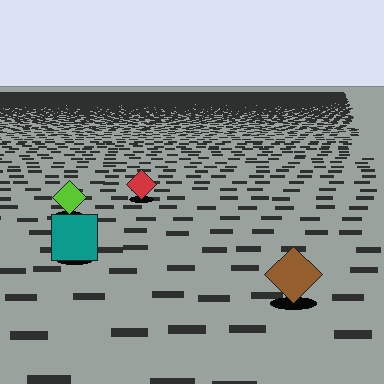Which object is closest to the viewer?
The brown diamond is closest. The texture marks near it are larger and more spread out.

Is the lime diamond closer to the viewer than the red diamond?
Yes. The lime diamond is closer — you can tell from the texture gradient: the ground texture is coarser near it.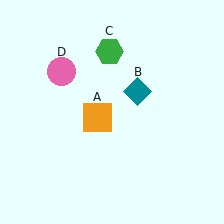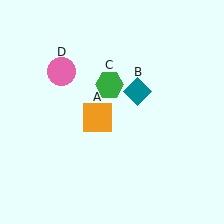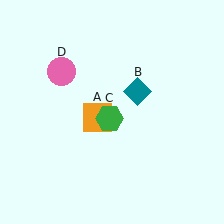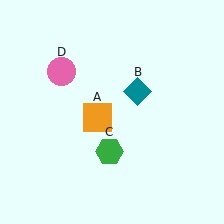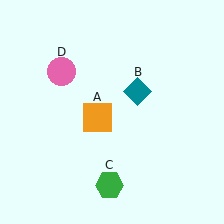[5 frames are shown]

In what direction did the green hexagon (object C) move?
The green hexagon (object C) moved down.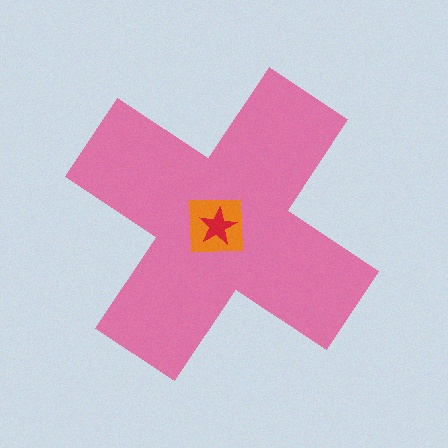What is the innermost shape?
The red star.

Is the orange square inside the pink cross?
Yes.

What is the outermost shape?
The pink cross.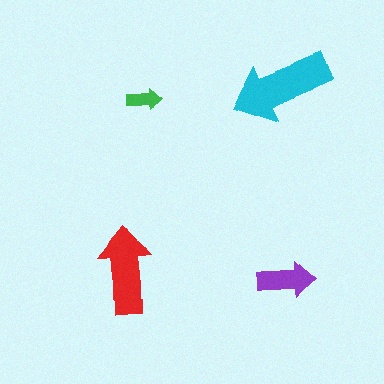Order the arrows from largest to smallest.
the cyan one, the red one, the purple one, the green one.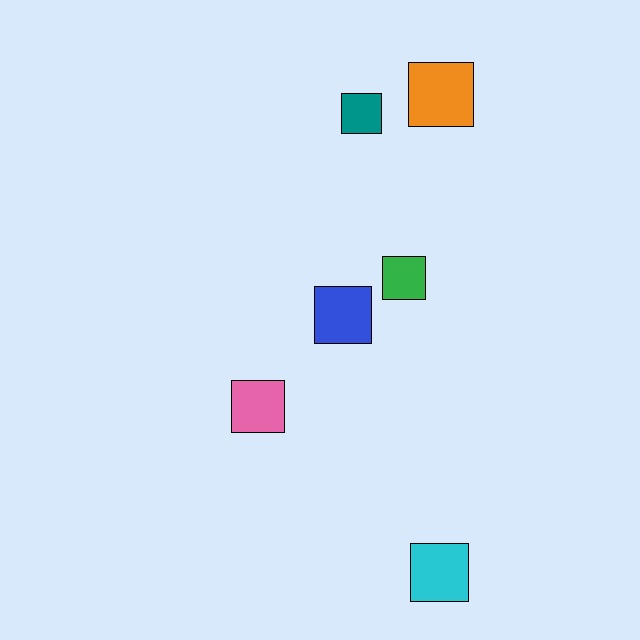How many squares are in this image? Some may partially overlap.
There are 6 squares.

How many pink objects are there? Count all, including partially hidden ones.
There is 1 pink object.